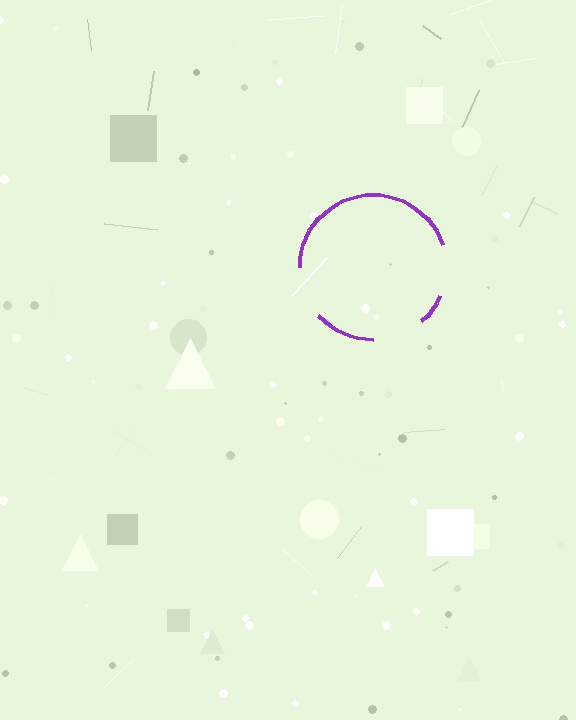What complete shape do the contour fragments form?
The contour fragments form a circle.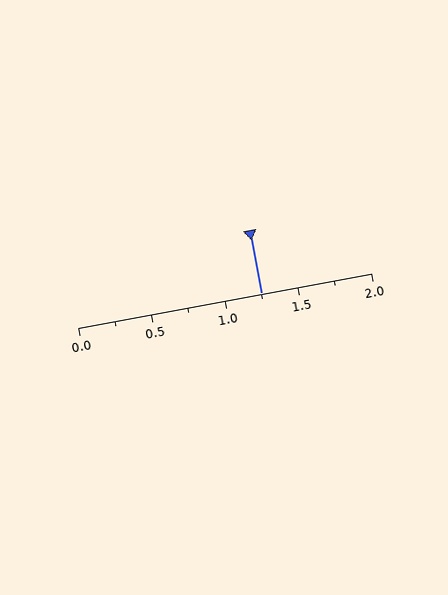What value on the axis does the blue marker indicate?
The marker indicates approximately 1.25.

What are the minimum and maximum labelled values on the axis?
The axis runs from 0.0 to 2.0.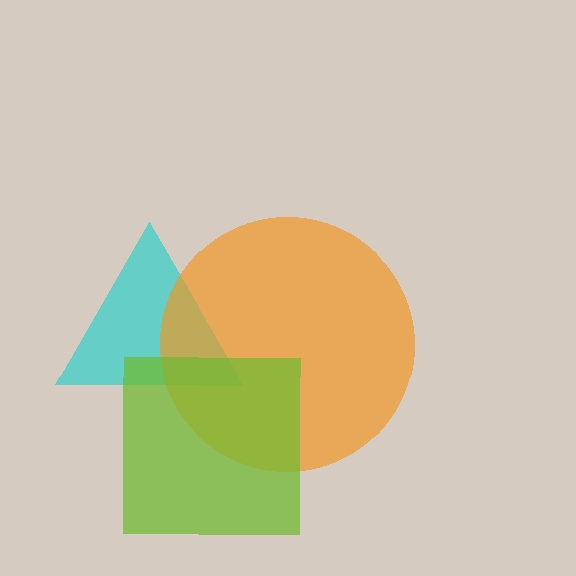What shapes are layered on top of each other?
The layered shapes are: a cyan triangle, an orange circle, a lime square.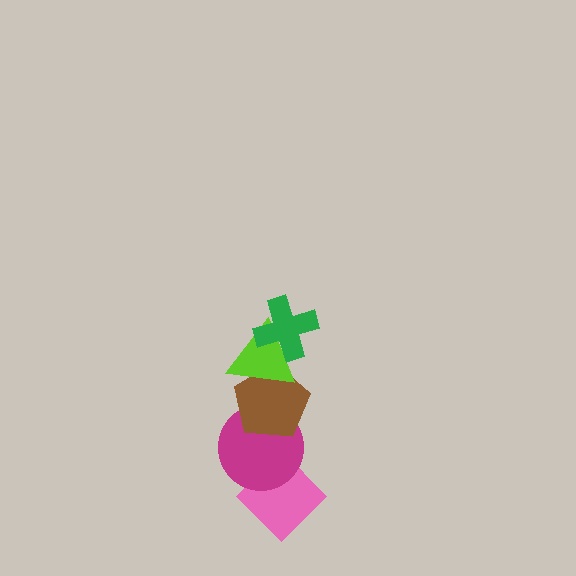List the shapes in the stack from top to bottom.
From top to bottom: the green cross, the lime triangle, the brown pentagon, the magenta circle, the pink diamond.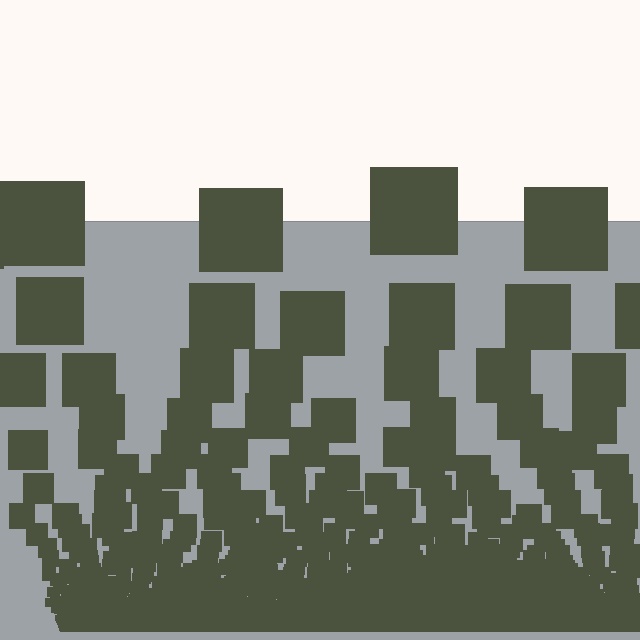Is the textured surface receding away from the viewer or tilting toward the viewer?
The surface appears to tilt toward the viewer. Texture elements get larger and sparser toward the top.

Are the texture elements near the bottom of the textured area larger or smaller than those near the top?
Smaller. The gradient is inverted — elements near the bottom are smaller and denser.